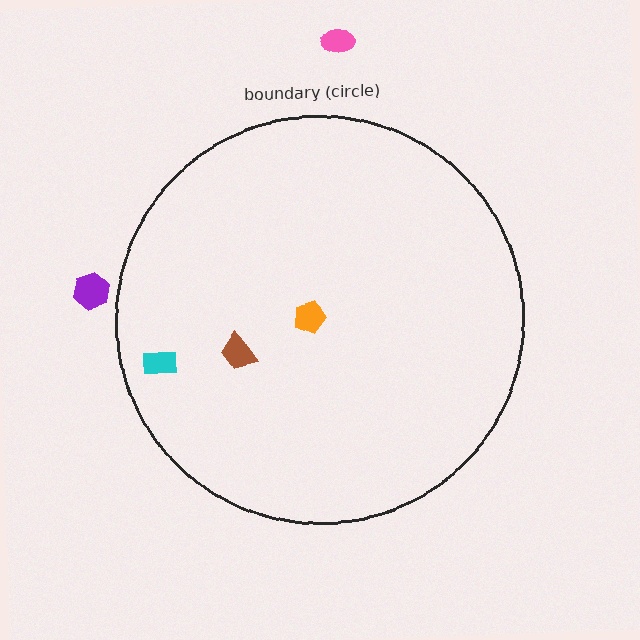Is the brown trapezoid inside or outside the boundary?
Inside.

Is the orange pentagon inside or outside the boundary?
Inside.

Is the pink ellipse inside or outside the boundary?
Outside.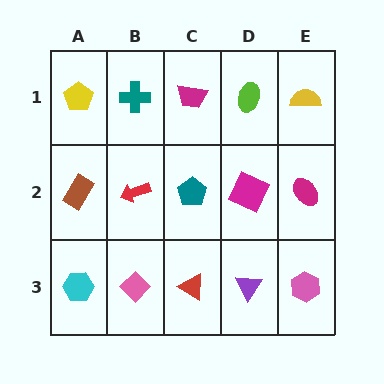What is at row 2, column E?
A magenta ellipse.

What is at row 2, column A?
A brown rectangle.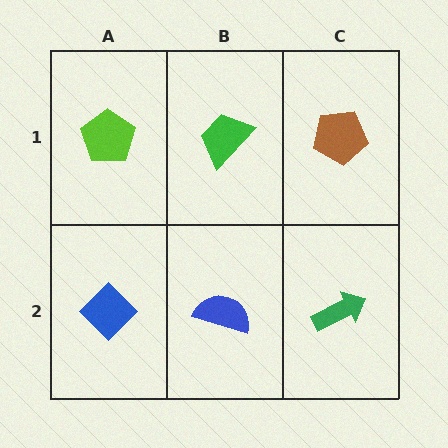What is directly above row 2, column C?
A brown pentagon.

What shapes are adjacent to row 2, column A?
A lime pentagon (row 1, column A), a blue semicircle (row 2, column B).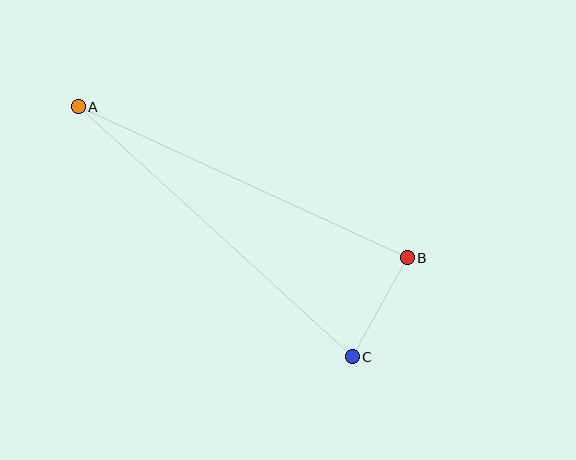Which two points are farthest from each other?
Points A and C are farthest from each other.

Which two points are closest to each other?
Points B and C are closest to each other.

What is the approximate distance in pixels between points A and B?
The distance between A and B is approximately 362 pixels.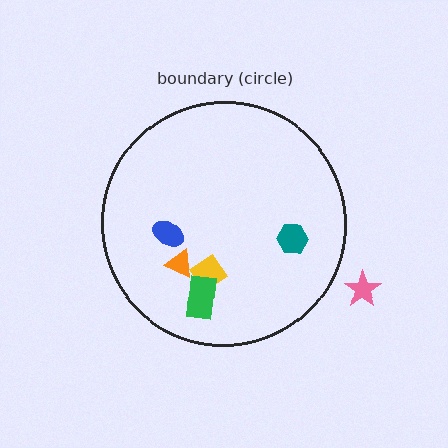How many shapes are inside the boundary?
5 inside, 1 outside.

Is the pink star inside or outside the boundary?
Outside.